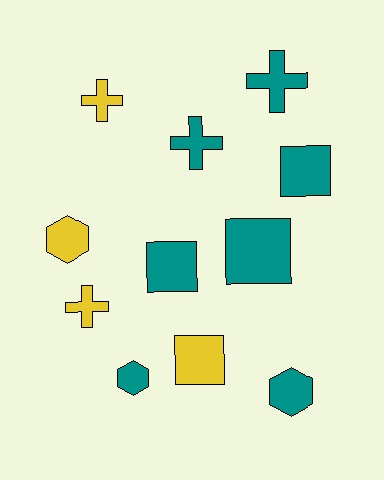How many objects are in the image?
There are 11 objects.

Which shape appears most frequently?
Cross, with 4 objects.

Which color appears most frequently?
Teal, with 7 objects.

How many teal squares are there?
There are 3 teal squares.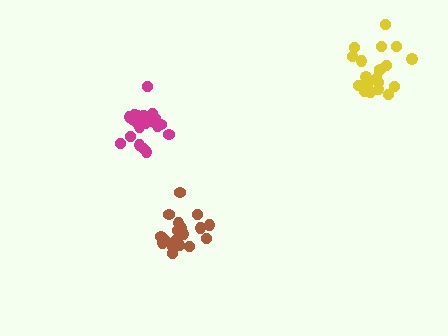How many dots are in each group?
Group 1: 20 dots, Group 2: 21 dots, Group 3: 19 dots (60 total).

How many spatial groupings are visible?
There are 3 spatial groupings.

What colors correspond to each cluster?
The clusters are colored: yellow, magenta, brown.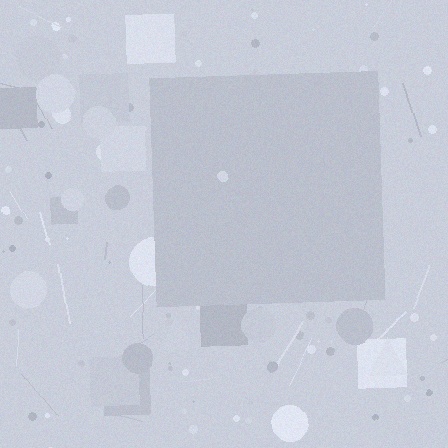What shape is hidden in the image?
A square is hidden in the image.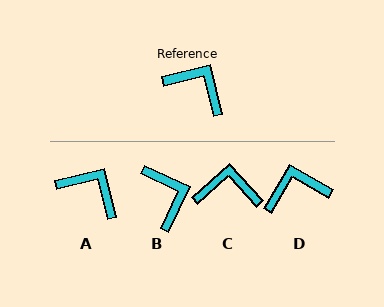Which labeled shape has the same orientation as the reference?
A.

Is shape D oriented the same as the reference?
No, it is off by about 46 degrees.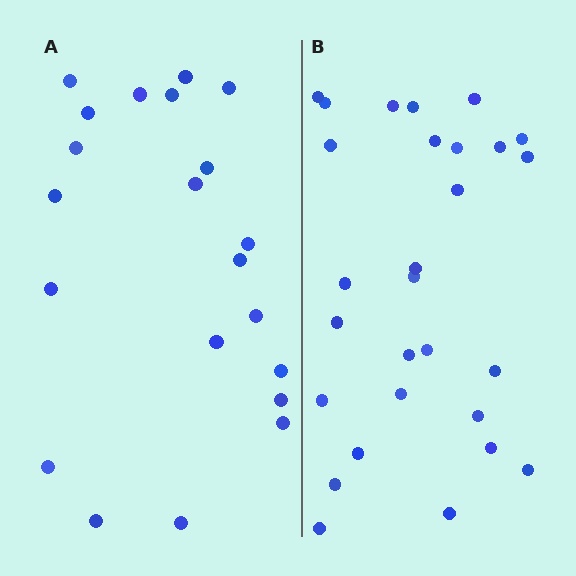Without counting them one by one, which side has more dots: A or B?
Region B (the right region) has more dots.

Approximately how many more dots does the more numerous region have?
Region B has roughly 8 or so more dots than region A.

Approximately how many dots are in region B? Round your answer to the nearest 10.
About 30 dots. (The exact count is 28, which rounds to 30.)